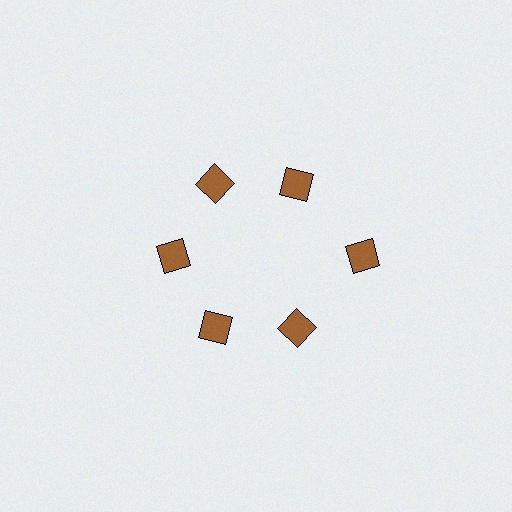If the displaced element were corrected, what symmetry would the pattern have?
It would have 6-fold rotational symmetry — the pattern would map onto itself every 60 degrees.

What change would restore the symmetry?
The symmetry would be restored by moving it inward, back onto the ring so that all 6 squares sit at equal angles and equal distance from the center.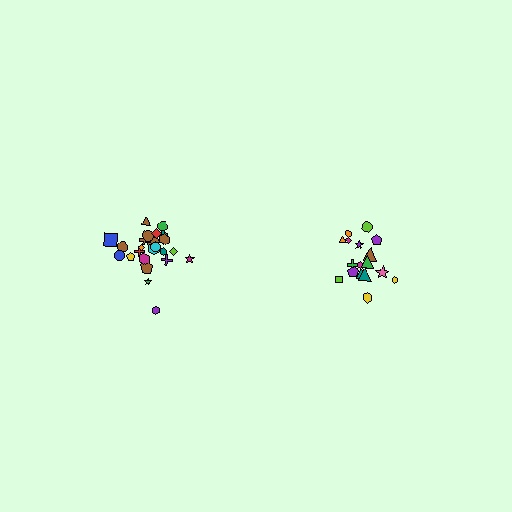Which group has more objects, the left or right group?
The left group.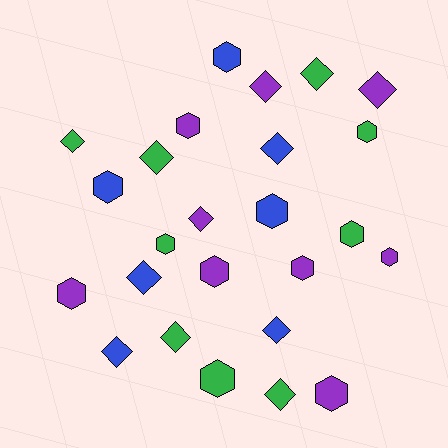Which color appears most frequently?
Green, with 9 objects.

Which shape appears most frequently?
Hexagon, with 13 objects.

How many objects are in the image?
There are 25 objects.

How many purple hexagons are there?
There are 6 purple hexagons.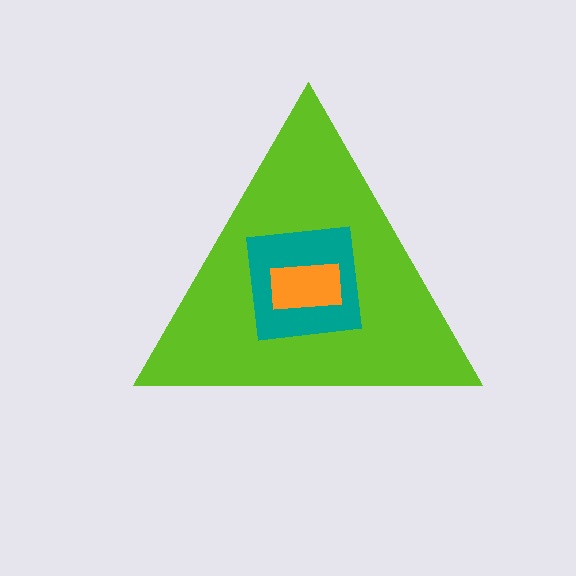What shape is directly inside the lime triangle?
The teal square.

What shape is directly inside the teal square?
The orange rectangle.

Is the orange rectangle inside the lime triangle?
Yes.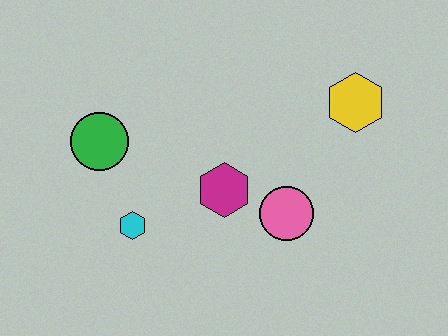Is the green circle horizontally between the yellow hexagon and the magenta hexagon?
No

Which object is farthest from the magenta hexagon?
The yellow hexagon is farthest from the magenta hexagon.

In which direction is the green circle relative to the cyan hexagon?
The green circle is above the cyan hexagon.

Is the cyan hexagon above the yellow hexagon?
No